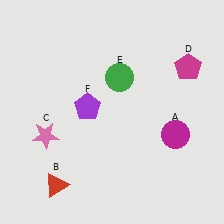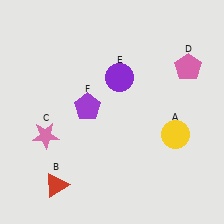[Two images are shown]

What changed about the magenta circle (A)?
In Image 1, A is magenta. In Image 2, it changed to yellow.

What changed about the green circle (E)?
In Image 1, E is green. In Image 2, it changed to purple.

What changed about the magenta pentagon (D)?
In Image 1, D is magenta. In Image 2, it changed to pink.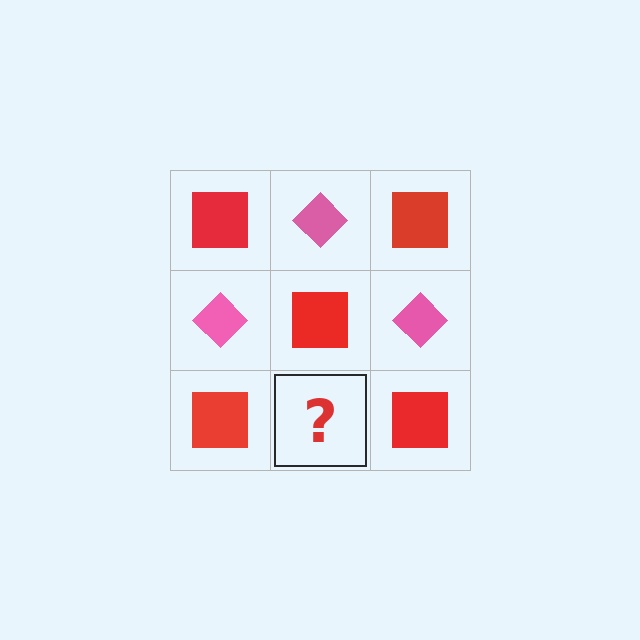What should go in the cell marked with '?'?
The missing cell should contain a pink diamond.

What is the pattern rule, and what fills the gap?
The rule is that it alternates red square and pink diamond in a checkerboard pattern. The gap should be filled with a pink diamond.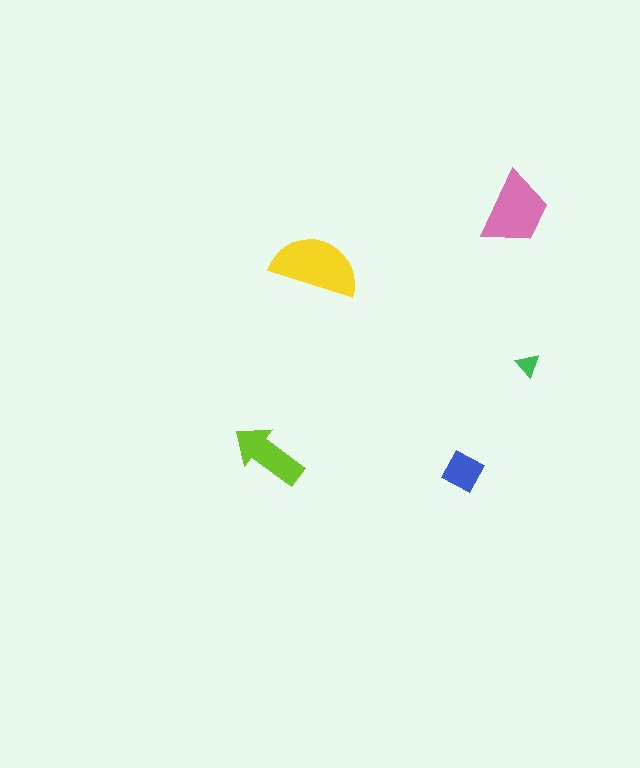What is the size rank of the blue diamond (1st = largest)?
4th.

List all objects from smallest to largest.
The green triangle, the blue diamond, the lime arrow, the pink trapezoid, the yellow semicircle.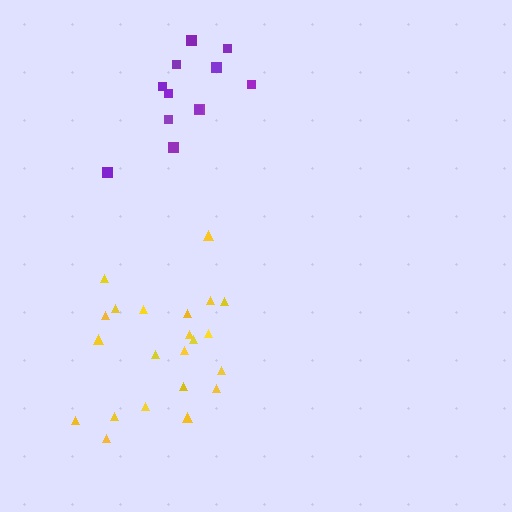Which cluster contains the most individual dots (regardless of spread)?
Yellow (22).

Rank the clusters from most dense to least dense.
yellow, purple.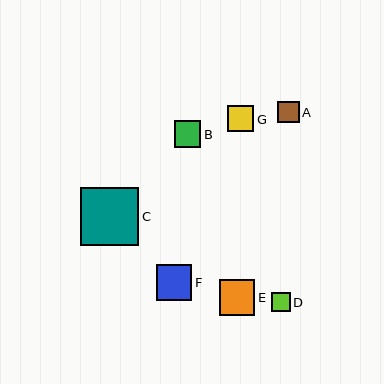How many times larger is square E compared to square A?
Square E is approximately 1.6 times the size of square A.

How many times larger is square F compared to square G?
Square F is approximately 1.4 times the size of square G.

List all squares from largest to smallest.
From largest to smallest: C, F, E, B, G, A, D.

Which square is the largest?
Square C is the largest with a size of approximately 58 pixels.